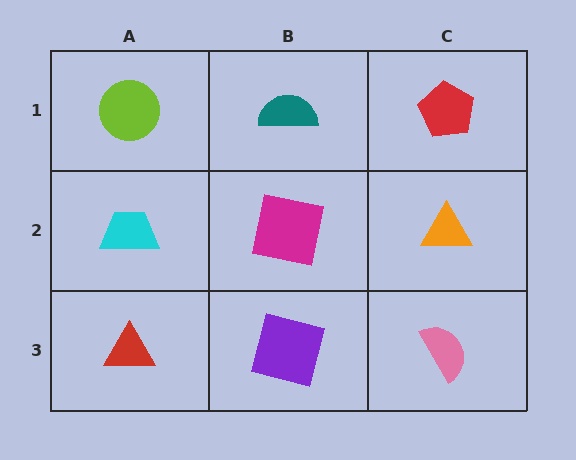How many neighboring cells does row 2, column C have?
3.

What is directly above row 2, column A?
A lime circle.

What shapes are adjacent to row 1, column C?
An orange triangle (row 2, column C), a teal semicircle (row 1, column B).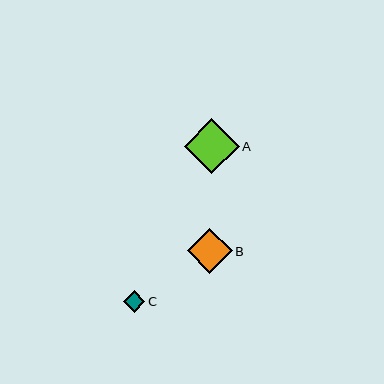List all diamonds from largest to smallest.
From largest to smallest: A, B, C.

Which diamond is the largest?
Diamond A is the largest with a size of approximately 55 pixels.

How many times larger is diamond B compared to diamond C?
Diamond B is approximately 2.1 times the size of diamond C.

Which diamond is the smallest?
Diamond C is the smallest with a size of approximately 22 pixels.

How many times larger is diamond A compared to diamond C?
Diamond A is approximately 2.5 times the size of diamond C.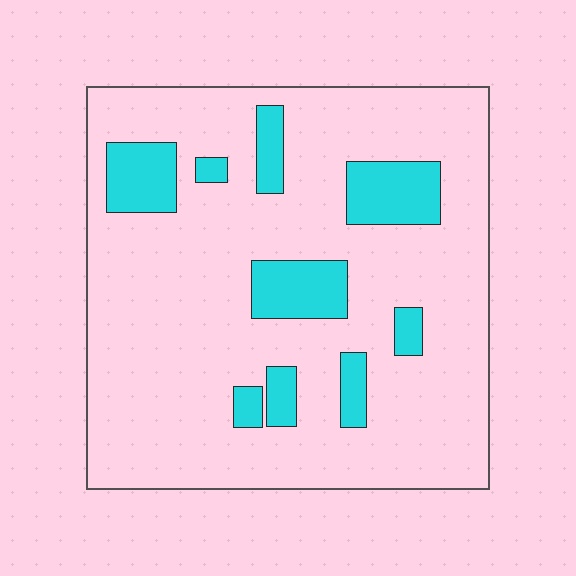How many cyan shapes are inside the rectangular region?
9.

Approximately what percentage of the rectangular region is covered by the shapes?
Approximately 15%.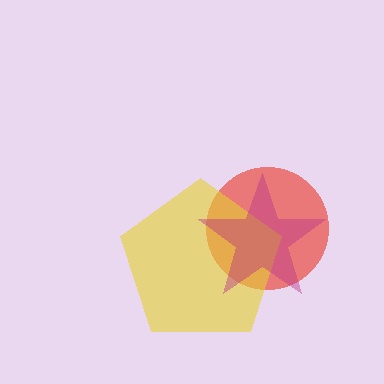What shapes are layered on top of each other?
The layered shapes are: a red circle, a yellow pentagon, a magenta star.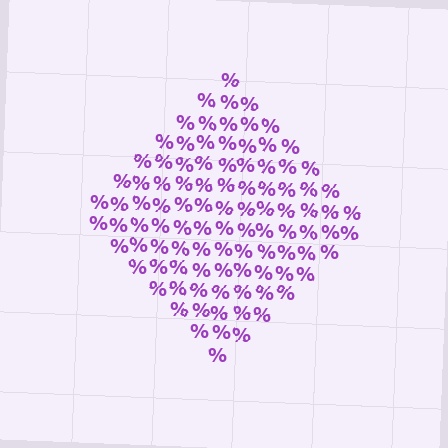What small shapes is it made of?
It is made of small percent signs.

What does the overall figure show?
The overall figure shows a diamond.